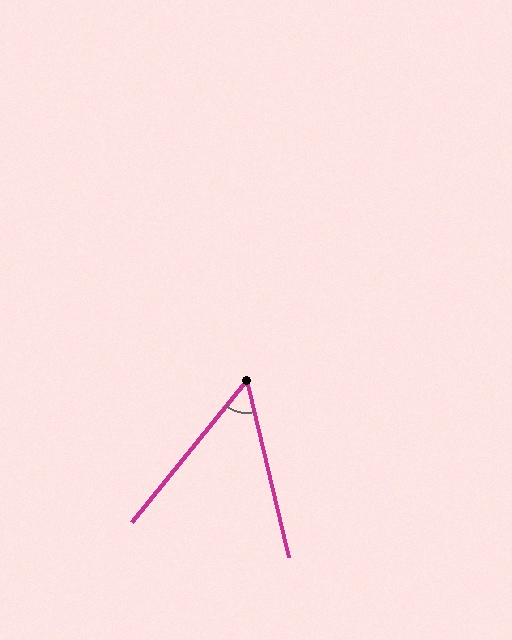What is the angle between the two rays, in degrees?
Approximately 52 degrees.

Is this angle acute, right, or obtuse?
It is acute.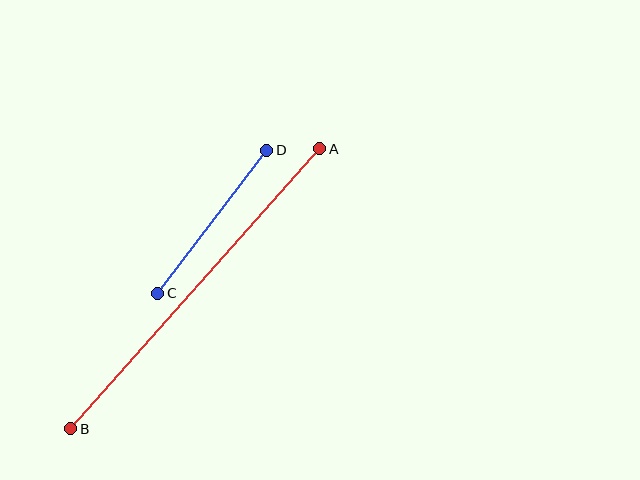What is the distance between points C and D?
The distance is approximately 180 pixels.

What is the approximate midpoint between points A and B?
The midpoint is at approximately (195, 289) pixels.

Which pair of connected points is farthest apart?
Points A and B are farthest apart.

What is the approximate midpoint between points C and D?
The midpoint is at approximately (212, 222) pixels.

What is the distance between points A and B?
The distance is approximately 375 pixels.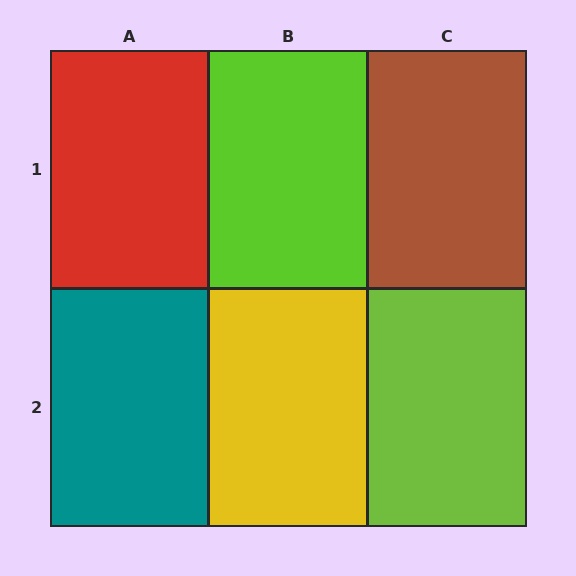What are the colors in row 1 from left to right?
Red, lime, brown.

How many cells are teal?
1 cell is teal.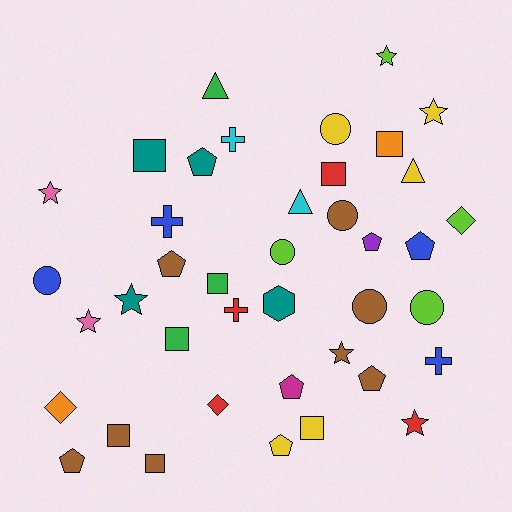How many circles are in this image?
There are 6 circles.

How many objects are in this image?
There are 40 objects.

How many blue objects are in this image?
There are 4 blue objects.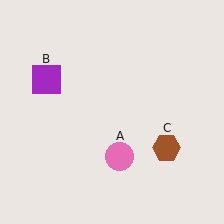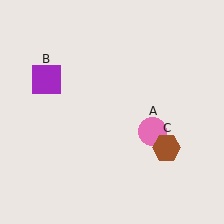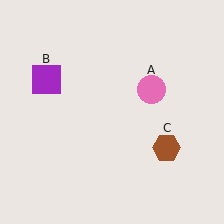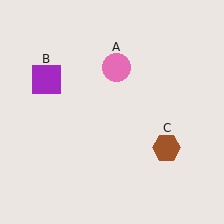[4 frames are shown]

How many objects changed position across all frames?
1 object changed position: pink circle (object A).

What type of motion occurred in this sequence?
The pink circle (object A) rotated counterclockwise around the center of the scene.